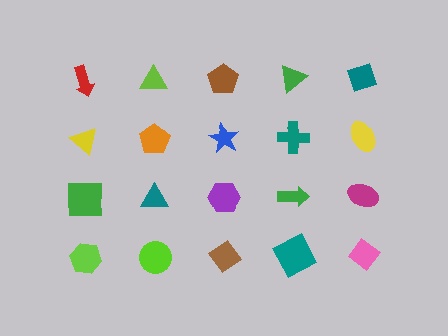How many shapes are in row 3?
5 shapes.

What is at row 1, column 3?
A brown pentagon.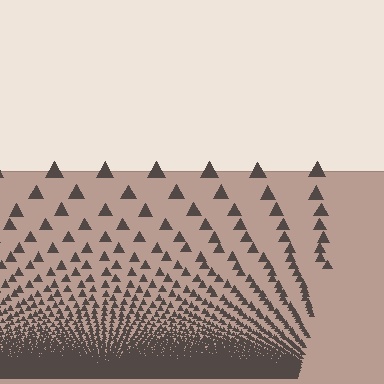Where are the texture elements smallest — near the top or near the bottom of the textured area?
Near the bottom.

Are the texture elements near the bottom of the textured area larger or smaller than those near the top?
Smaller. The gradient is inverted — elements near the bottom are smaller and denser.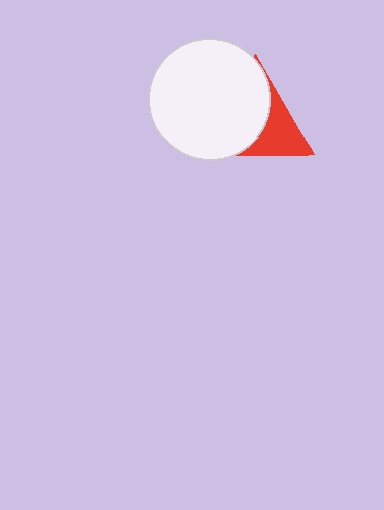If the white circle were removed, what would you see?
You would see the complete red triangle.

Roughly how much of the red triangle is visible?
A small part of it is visible (roughly 38%).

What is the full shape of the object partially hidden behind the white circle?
The partially hidden object is a red triangle.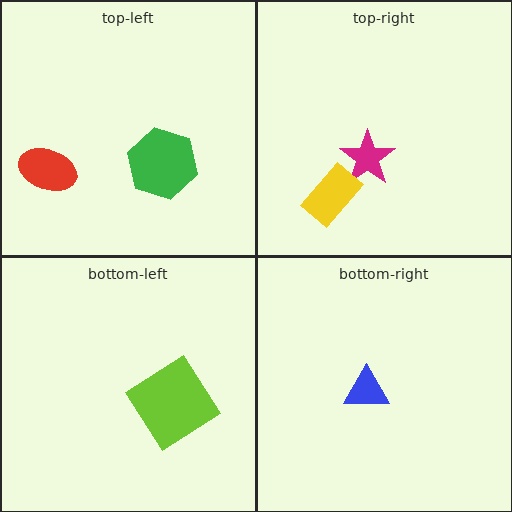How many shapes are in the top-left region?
2.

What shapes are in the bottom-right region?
The blue triangle.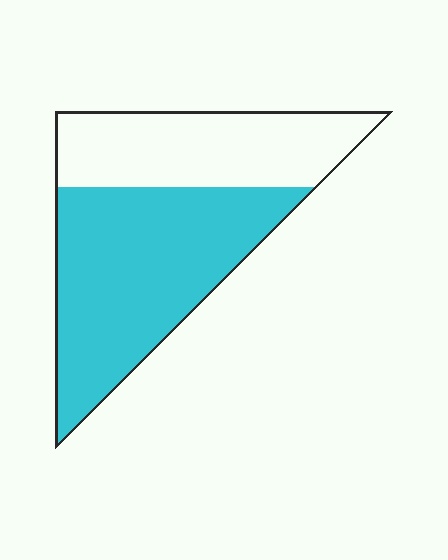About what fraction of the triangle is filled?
About three fifths (3/5).